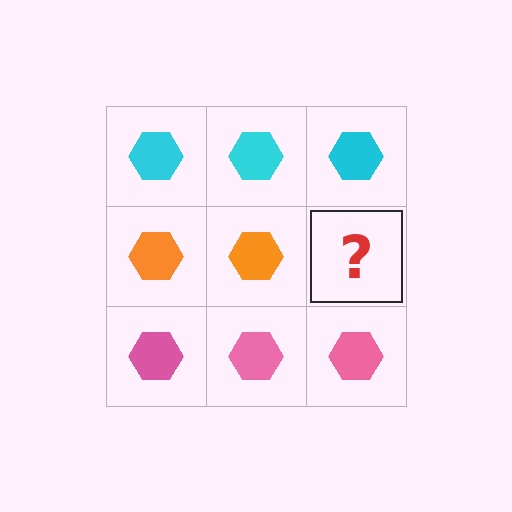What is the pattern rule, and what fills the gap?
The rule is that each row has a consistent color. The gap should be filled with an orange hexagon.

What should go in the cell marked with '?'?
The missing cell should contain an orange hexagon.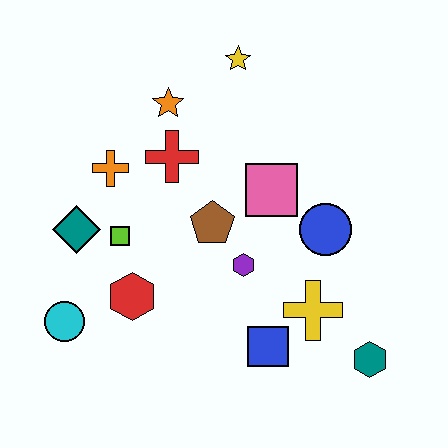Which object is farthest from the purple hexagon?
The yellow star is farthest from the purple hexagon.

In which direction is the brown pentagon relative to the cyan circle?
The brown pentagon is to the right of the cyan circle.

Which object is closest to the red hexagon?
The lime square is closest to the red hexagon.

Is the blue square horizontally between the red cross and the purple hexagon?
No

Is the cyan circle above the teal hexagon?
Yes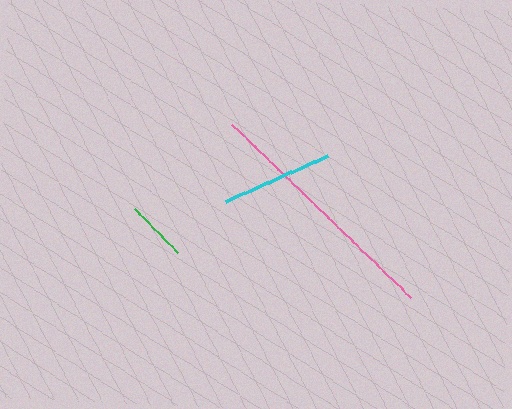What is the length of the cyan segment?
The cyan segment is approximately 112 pixels long.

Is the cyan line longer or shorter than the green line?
The cyan line is longer than the green line.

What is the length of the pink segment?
The pink segment is approximately 248 pixels long.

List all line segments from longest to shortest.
From longest to shortest: pink, cyan, green.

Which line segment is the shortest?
The green line is the shortest at approximately 62 pixels.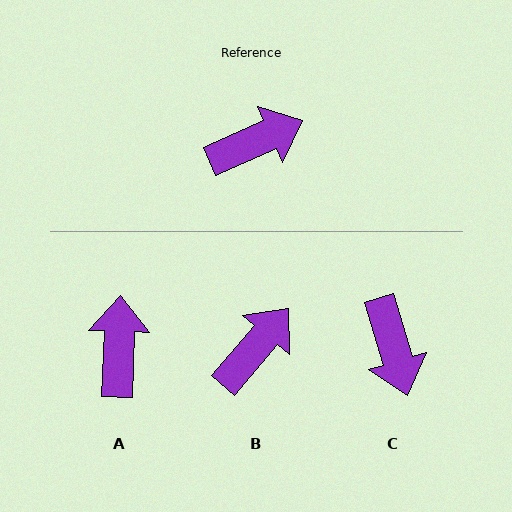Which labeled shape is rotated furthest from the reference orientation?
C, about 97 degrees away.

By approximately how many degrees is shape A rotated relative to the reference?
Approximately 64 degrees counter-clockwise.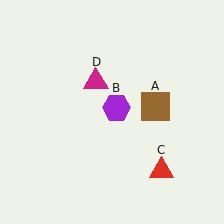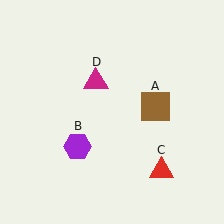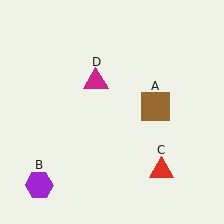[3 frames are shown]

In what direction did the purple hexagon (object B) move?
The purple hexagon (object B) moved down and to the left.